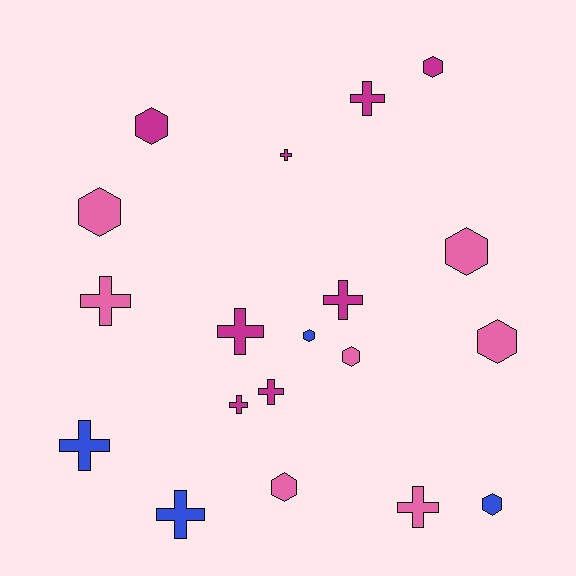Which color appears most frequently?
Magenta, with 8 objects.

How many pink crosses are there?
There are 2 pink crosses.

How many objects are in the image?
There are 19 objects.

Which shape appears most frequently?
Cross, with 10 objects.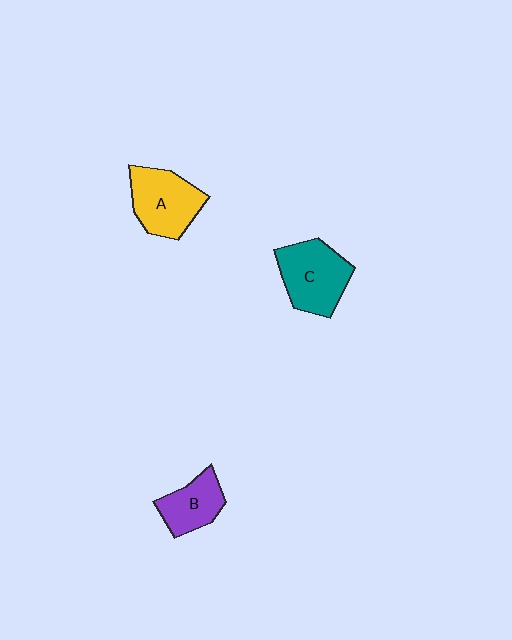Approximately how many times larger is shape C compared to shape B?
Approximately 1.5 times.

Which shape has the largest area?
Shape C (teal).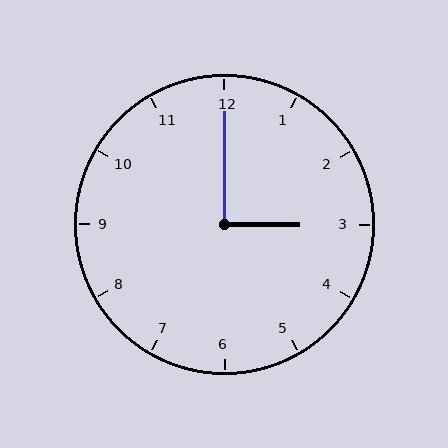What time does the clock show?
3:00.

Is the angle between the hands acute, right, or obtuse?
It is right.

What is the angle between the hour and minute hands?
Approximately 90 degrees.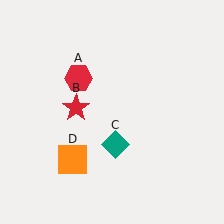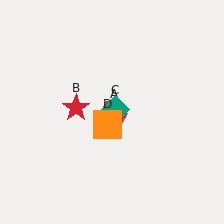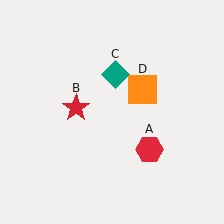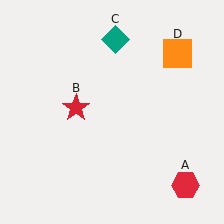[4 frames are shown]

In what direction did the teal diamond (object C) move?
The teal diamond (object C) moved up.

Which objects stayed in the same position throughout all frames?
Red star (object B) remained stationary.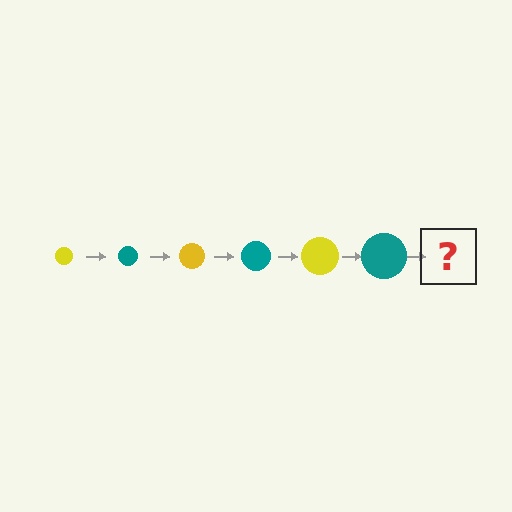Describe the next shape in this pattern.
It should be a yellow circle, larger than the previous one.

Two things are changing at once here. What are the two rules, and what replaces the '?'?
The two rules are that the circle grows larger each step and the color cycles through yellow and teal. The '?' should be a yellow circle, larger than the previous one.